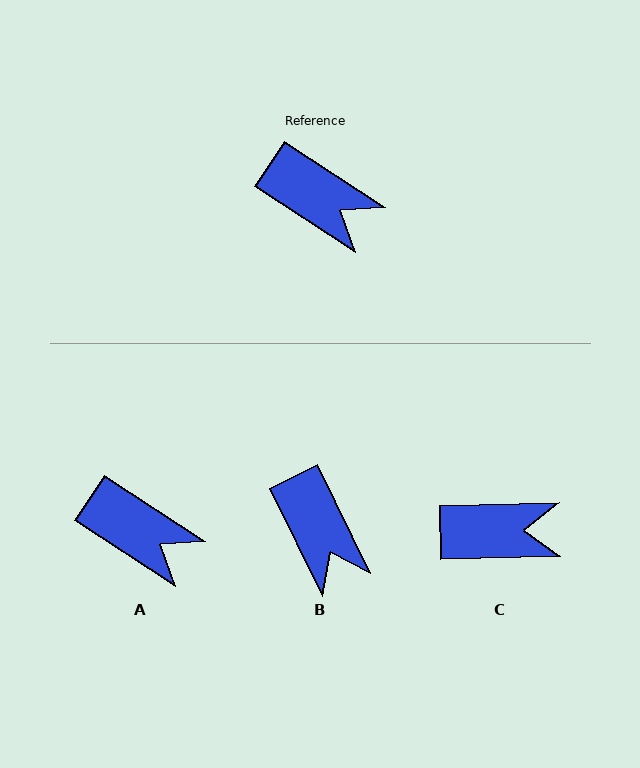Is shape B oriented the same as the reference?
No, it is off by about 31 degrees.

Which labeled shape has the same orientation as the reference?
A.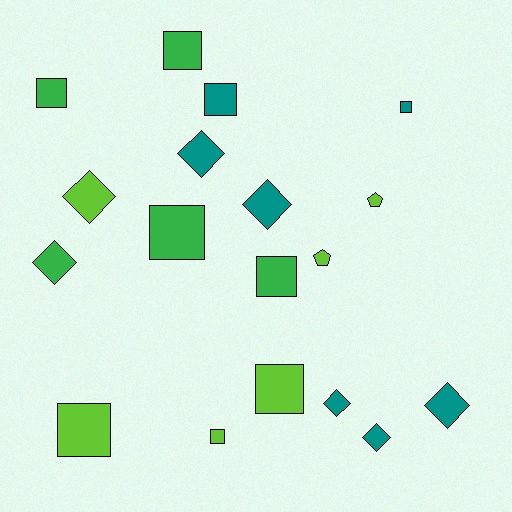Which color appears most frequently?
Teal, with 7 objects.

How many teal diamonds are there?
There are 5 teal diamonds.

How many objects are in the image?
There are 18 objects.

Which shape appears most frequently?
Square, with 9 objects.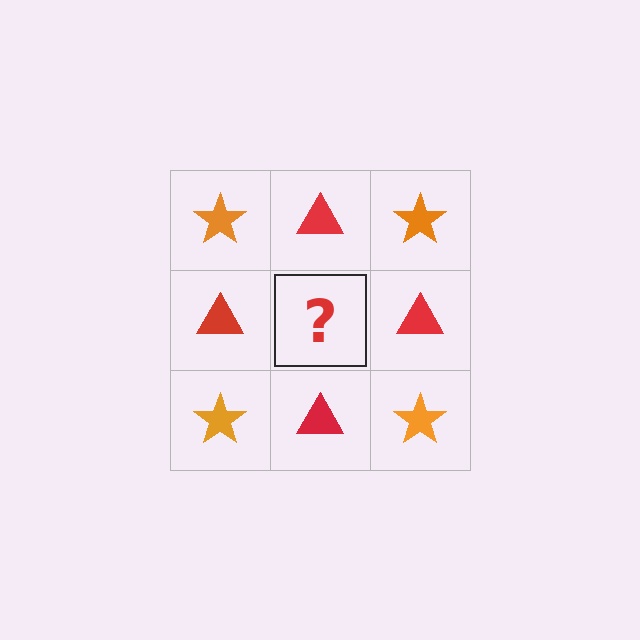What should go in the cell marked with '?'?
The missing cell should contain an orange star.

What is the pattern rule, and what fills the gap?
The rule is that it alternates orange star and red triangle in a checkerboard pattern. The gap should be filled with an orange star.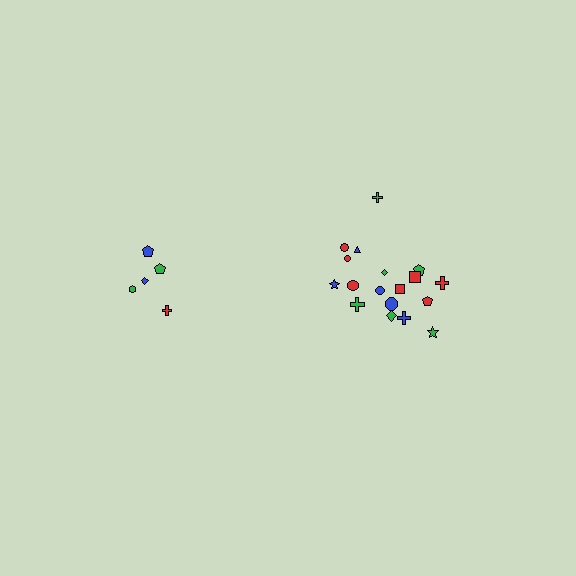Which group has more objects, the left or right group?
The right group.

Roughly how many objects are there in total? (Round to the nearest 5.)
Roughly 25 objects in total.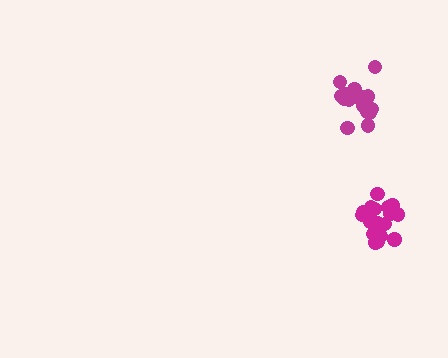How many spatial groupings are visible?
There are 2 spatial groupings.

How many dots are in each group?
Group 1: 19 dots, Group 2: 20 dots (39 total).